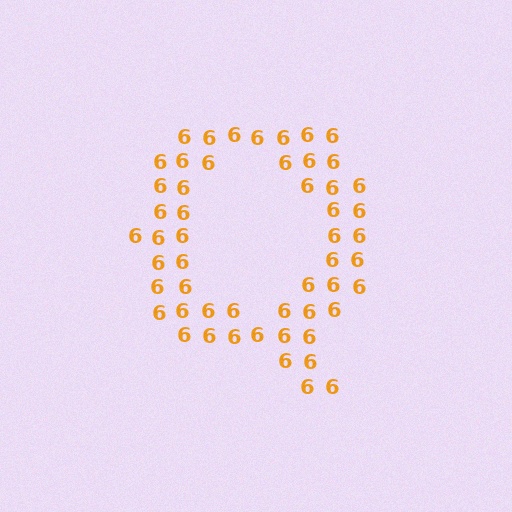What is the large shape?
The large shape is the letter Q.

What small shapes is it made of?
It is made of small digit 6's.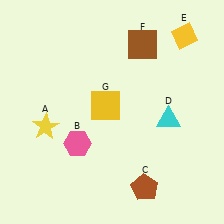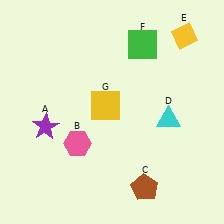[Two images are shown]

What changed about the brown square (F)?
In Image 1, F is brown. In Image 2, it changed to green.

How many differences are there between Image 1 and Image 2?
There are 2 differences between the two images.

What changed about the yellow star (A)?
In Image 1, A is yellow. In Image 2, it changed to purple.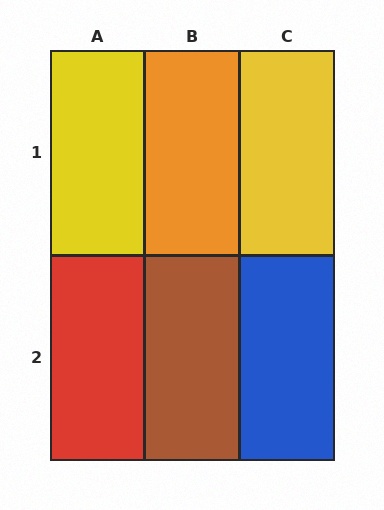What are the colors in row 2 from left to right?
Red, brown, blue.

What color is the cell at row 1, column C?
Yellow.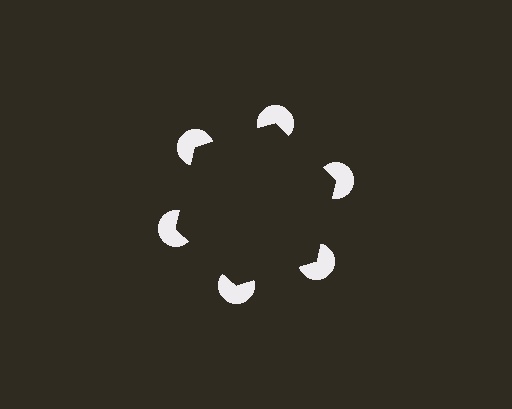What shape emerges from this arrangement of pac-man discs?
An illusory hexagon — its edges are inferred from the aligned wedge cuts in the pac-man discs, not physically drawn.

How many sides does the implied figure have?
6 sides.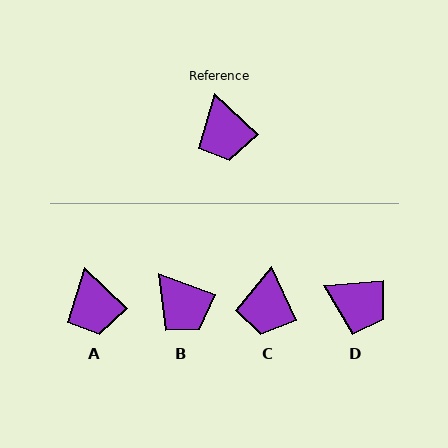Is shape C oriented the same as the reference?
No, it is off by about 22 degrees.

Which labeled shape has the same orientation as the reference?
A.